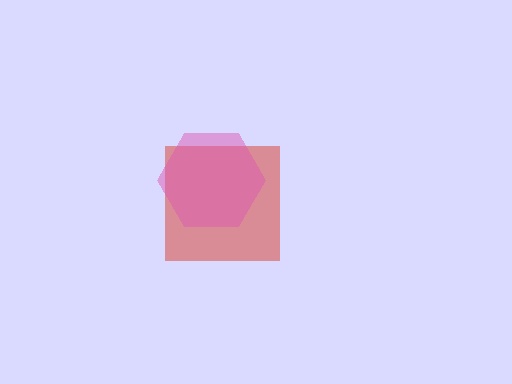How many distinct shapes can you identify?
There are 2 distinct shapes: a red square, a pink hexagon.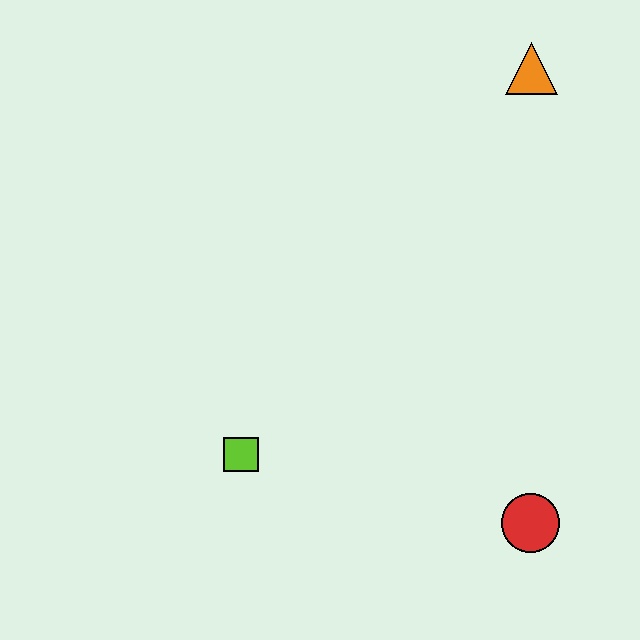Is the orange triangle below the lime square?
No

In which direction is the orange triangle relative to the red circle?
The orange triangle is above the red circle.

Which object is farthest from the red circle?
The orange triangle is farthest from the red circle.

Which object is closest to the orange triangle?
The red circle is closest to the orange triangle.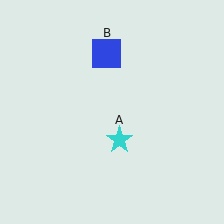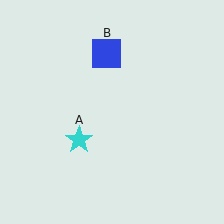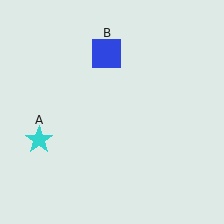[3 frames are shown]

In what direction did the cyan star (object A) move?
The cyan star (object A) moved left.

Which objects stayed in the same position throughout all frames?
Blue square (object B) remained stationary.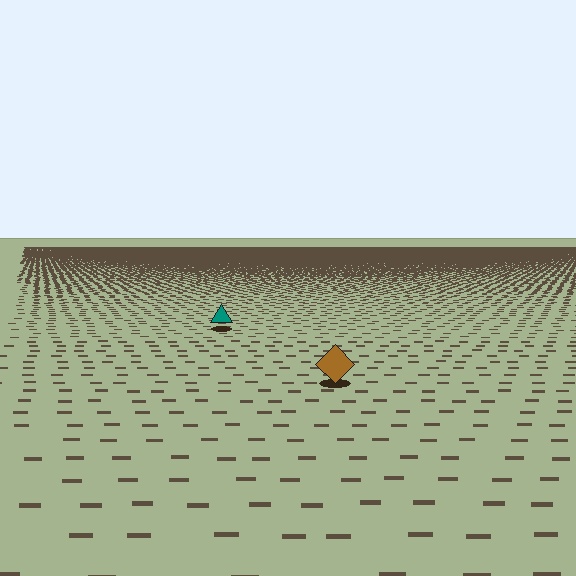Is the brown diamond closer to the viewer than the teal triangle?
Yes. The brown diamond is closer — you can tell from the texture gradient: the ground texture is coarser near it.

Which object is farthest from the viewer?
The teal triangle is farthest from the viewer. It appears smaller and the ground texture around it is denser.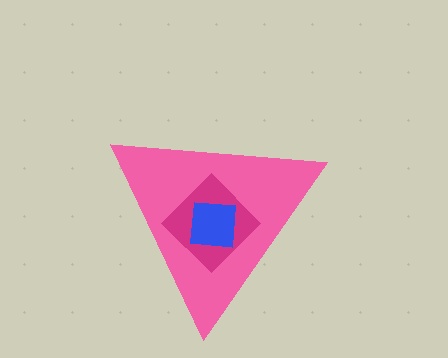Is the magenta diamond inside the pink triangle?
Yes.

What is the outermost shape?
The pink triangle.